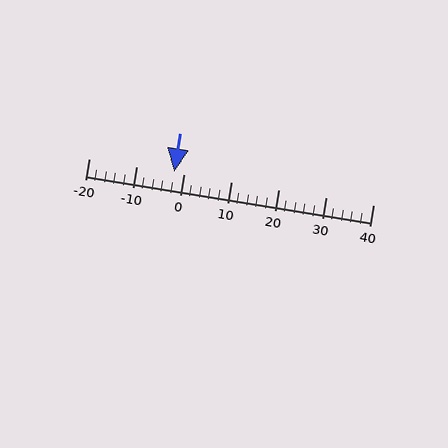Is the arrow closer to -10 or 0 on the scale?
The arrow is closer to 0.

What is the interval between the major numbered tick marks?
The major tick marks are spaced 10 units apart.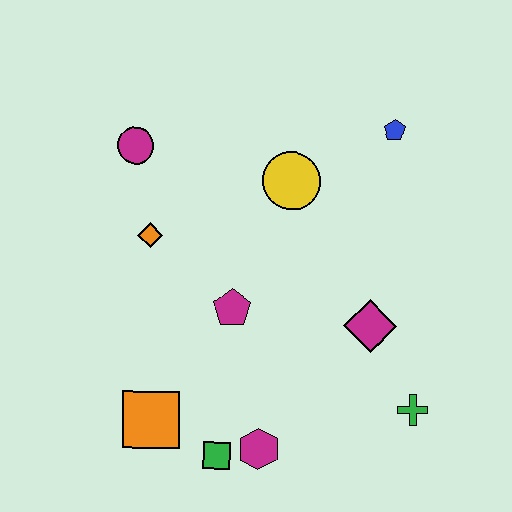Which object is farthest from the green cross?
The magenta circle is farthest from the green cross.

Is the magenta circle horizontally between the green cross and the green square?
No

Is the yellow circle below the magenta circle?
Yes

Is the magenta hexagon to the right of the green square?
Yes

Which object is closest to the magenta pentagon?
The orange diamond is closest to the magenta pentagon.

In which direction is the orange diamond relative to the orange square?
The orange diamond is above the orange square.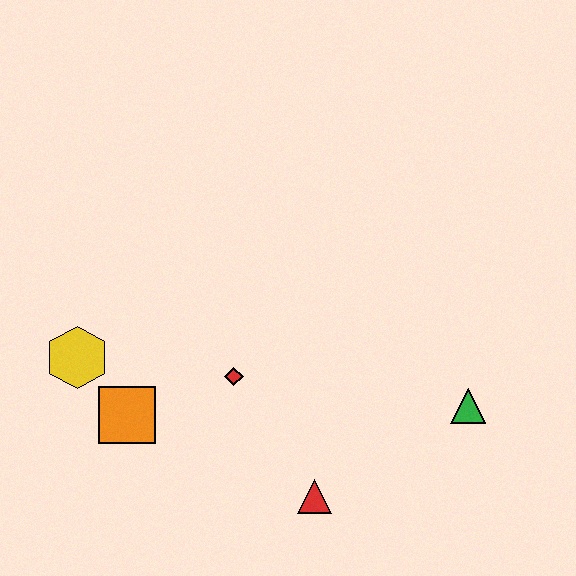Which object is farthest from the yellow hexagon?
The green triangle is farthest from the yellow hexagon.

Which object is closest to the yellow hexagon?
The orange square is closest to the yellow hexagon.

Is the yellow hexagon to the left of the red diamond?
Yes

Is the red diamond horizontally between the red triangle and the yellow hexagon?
Yes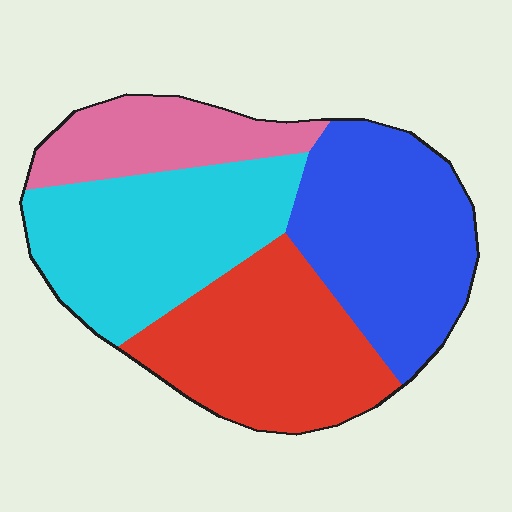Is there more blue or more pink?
Blue.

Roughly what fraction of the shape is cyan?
Cyan covers roughly 30% of the shape.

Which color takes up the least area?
Pink, at roughly 15%.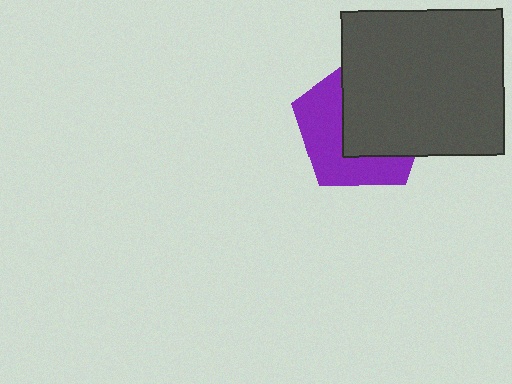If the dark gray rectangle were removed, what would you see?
You would see the complete purple pentagon.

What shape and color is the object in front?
The object in front is a dark gray rectangle.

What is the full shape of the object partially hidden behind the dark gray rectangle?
The partially hidden object is a purple pentagon.